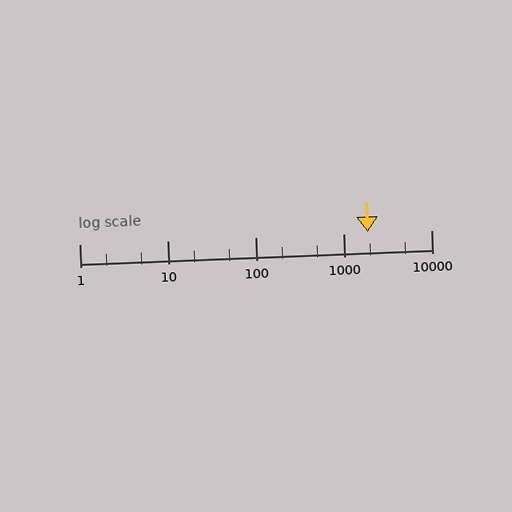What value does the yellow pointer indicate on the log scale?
The pointer indicates approximately 1900.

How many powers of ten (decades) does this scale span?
The scale spans 4 decades, from 1 to 10000.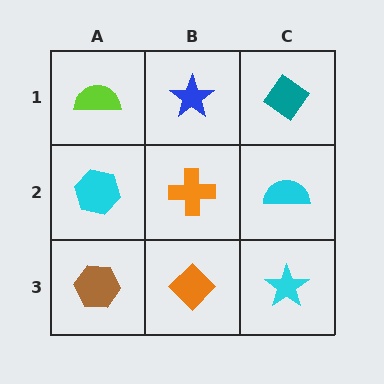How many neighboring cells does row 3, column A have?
2.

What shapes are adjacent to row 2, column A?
A lime semicircle (row 1, column A), a brown hexagon (row 3, column A), an orange cross (row 2, column B).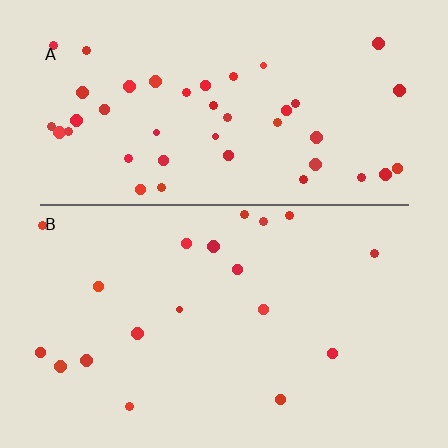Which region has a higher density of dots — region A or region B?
A (the top).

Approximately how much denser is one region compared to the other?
Approximately 2.3× — region A over region B.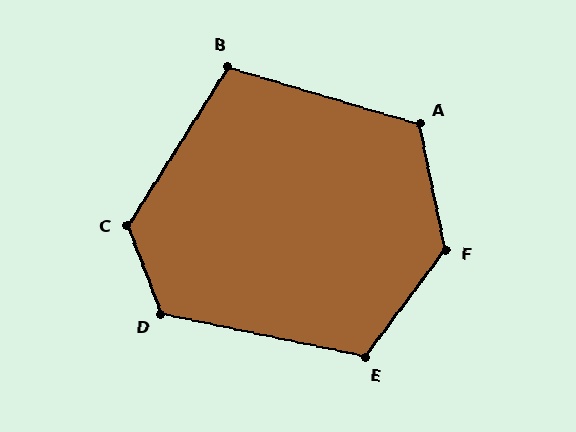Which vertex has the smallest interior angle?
B, at approximately 106 degrees.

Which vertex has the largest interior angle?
F, at approximately 132 degrees.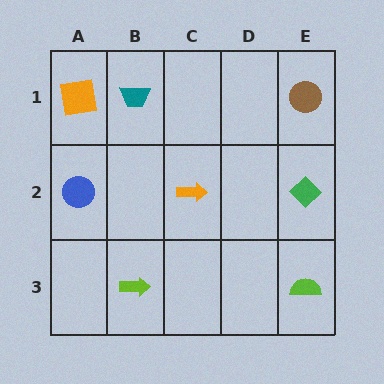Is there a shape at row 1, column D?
No, that cell is empty.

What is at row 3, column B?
A lime arrow.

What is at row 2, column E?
A green diamond.